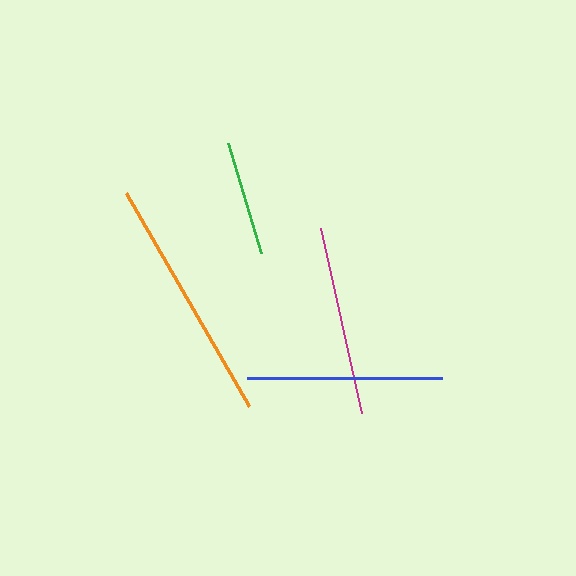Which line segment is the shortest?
The green line is the shortest at approximately 115 pixels.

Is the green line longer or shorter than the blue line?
The blue line is longer than the green line.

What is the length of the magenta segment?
The magenta segment is approximately 190 pixels long.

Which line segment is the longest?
The orange line is the longest at approximately 247 pixels.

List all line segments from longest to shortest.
From longest to shortest: orange, blue, magenta, green.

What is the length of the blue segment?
The blue segment is approximately 195 pixels long.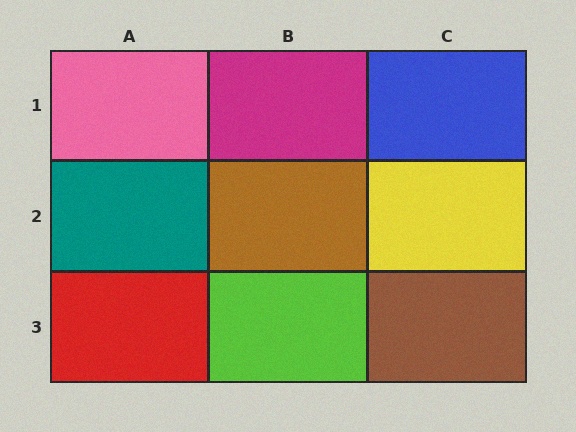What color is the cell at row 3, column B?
Lime.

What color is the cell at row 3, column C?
Brown.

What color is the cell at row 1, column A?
Pink.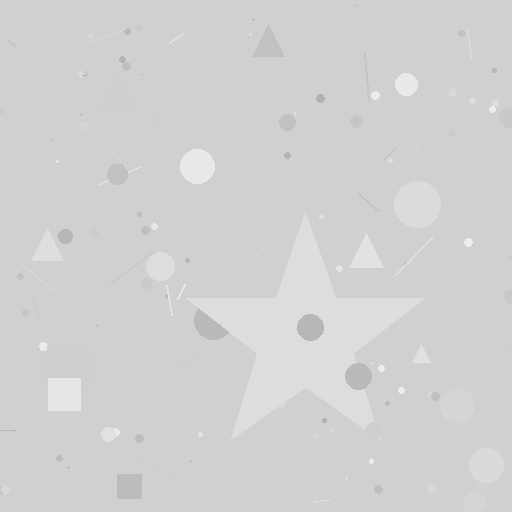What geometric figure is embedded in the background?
A star is embedded in the background.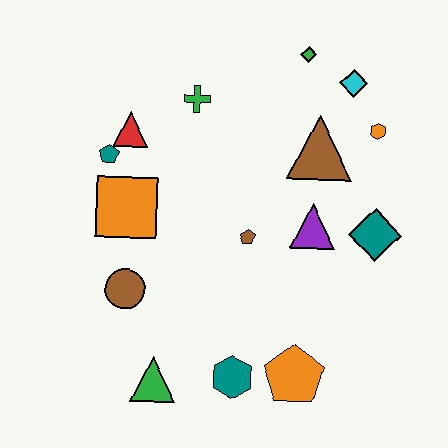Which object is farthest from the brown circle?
The cyan diamond is farthest from the brown circle.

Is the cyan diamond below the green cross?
No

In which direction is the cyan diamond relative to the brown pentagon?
The cyan diamond is above the brown pentagon.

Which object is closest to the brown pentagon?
The purple triangle is closest to the brown pentagon.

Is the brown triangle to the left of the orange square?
No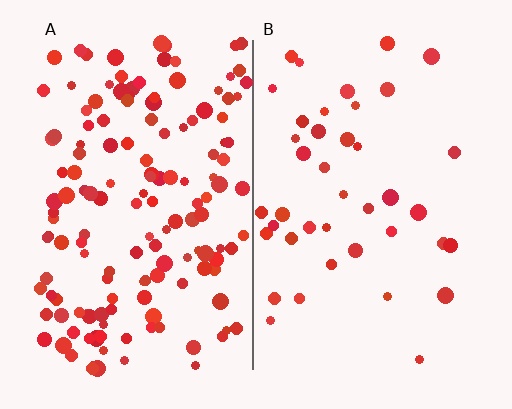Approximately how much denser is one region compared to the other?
Approximately 3.7× — region A over region B.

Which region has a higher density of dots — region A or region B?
A (the left).